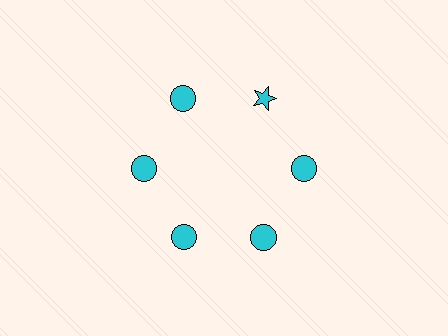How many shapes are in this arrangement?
There are 6 shapes arranged in a ring pattern.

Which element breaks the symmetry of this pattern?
The cyan star at roughly the 1 o'clock position breaks the symmetry. All other shapes are cyan circles.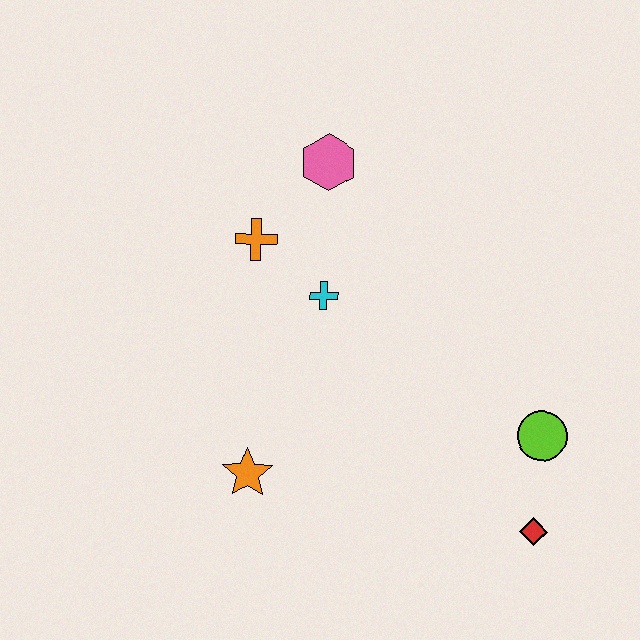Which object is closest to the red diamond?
The lime circle is closest to the red diamond.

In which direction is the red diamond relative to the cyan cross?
The red diamond is below the cyan cross.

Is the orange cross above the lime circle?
Yes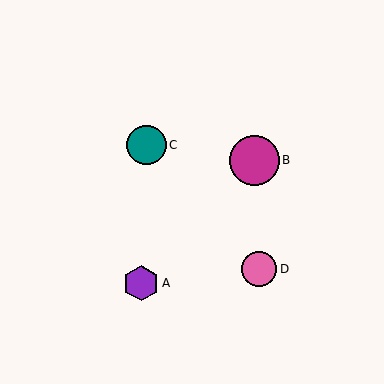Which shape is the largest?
The magenta circle (labeled B) is the largest.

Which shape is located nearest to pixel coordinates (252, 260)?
The pink circle (labeled D) at (259, 269) is nearest to that location.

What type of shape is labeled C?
Shape C is a teal circle.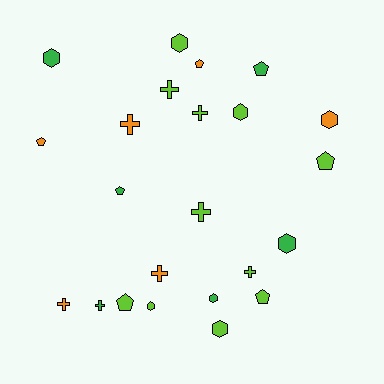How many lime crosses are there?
There are 4 lime crosses.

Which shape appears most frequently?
Hexagon, with 8 objects.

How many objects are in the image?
There are 23 objects.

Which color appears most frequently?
Lime, with 11 objects.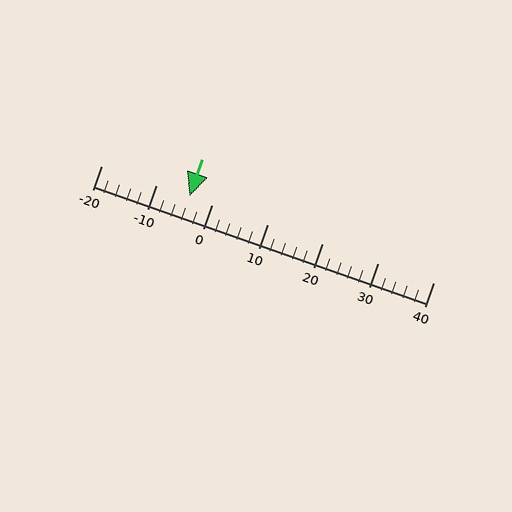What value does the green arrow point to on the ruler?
The green arrow points to approximately -4.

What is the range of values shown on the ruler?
The ruler shows values from -20 to 40.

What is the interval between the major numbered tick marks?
The major tick marks are spaced 10 units apart.